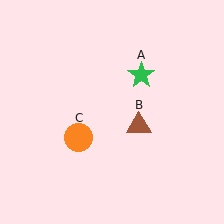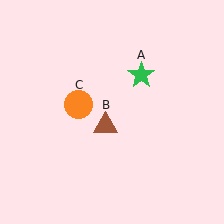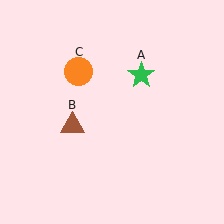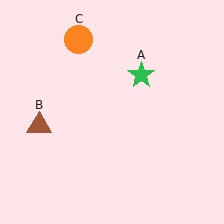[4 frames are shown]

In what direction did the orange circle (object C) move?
The orange circle (object C) moved up.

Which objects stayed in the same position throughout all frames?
Green star (object A) remained stationary.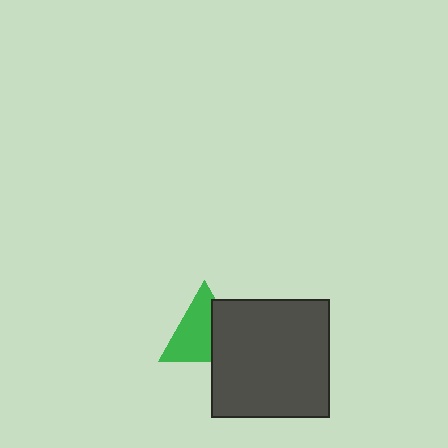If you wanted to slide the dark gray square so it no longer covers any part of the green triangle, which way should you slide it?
Slide it right — that is the most direct way to separate the two shapes.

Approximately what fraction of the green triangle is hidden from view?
Roughly 36% of the green triangle is hidden behind the dark gray square.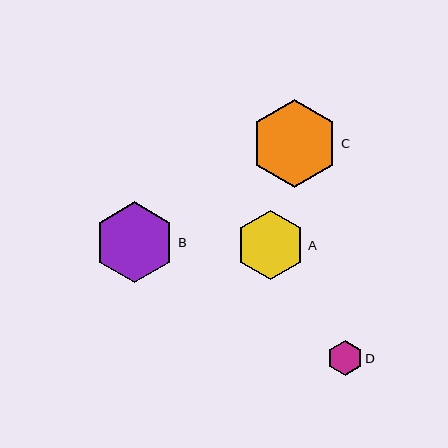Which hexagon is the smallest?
Hexagon D is the smallest with a size of approximately 35 pixels.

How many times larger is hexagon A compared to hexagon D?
Hexagon A is approximately 2.0 times the size of hexagon D.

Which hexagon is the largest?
Hexagon C is the largest with a size of approximately 88 pixels.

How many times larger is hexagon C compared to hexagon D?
Hexagon C is approximately 2.5 times the size of hexagon D.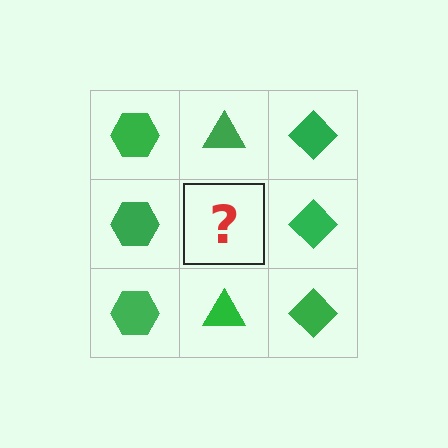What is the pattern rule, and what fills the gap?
The rule is that each column has a consistent shape. The gap should be filled with a green triangle.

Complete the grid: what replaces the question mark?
The question mark should be replaced with a green triangle.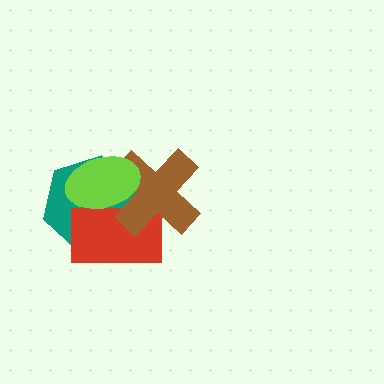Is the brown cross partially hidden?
Yes, it is partially covered by another shape.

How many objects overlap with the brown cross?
3 objects overlap with the brown cross.